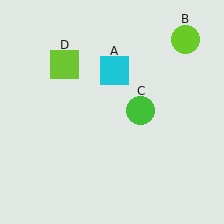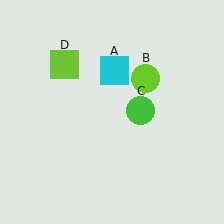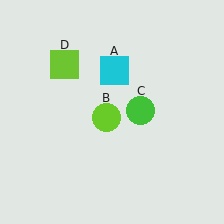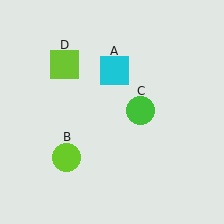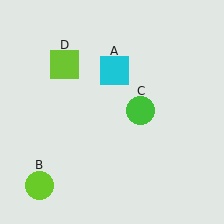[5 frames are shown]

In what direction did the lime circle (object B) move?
The lime circle (object B) moved down and to the left.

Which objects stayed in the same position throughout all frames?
Cyan square (object A) and green circle (object C) and lime square (object D) remained stationary.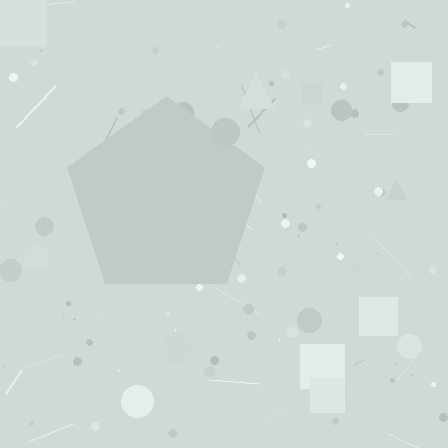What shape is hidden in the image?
A pentagon is hidden in the image.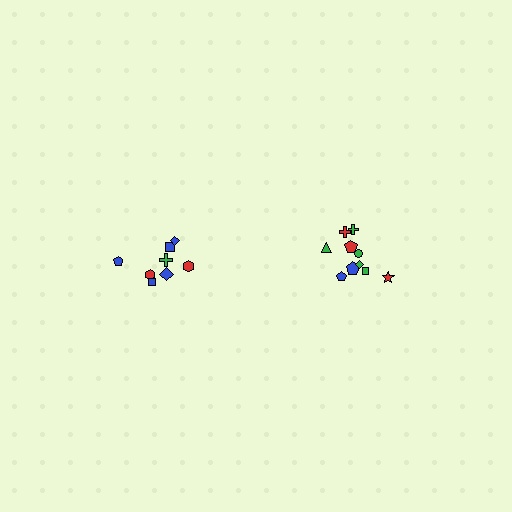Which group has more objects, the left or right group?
The right group.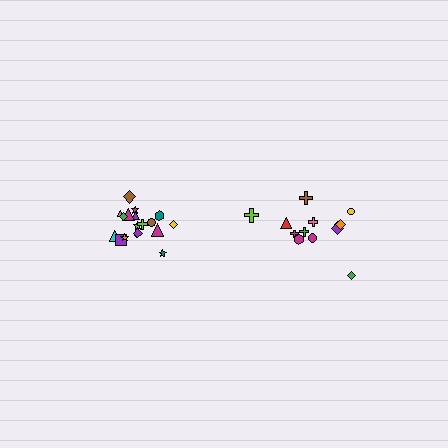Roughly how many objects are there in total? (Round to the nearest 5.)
Roughly 30 objects in total.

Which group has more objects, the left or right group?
The left group.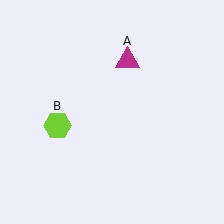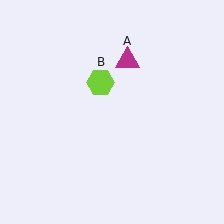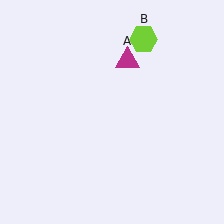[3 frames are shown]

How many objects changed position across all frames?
1 object changed position: lime hexagon (object B).